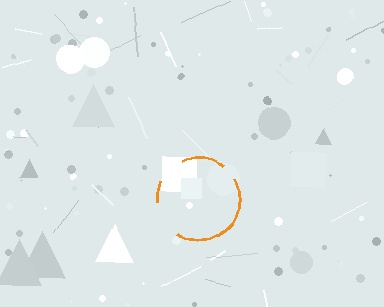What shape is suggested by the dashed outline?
The dashed outline suggests a circle.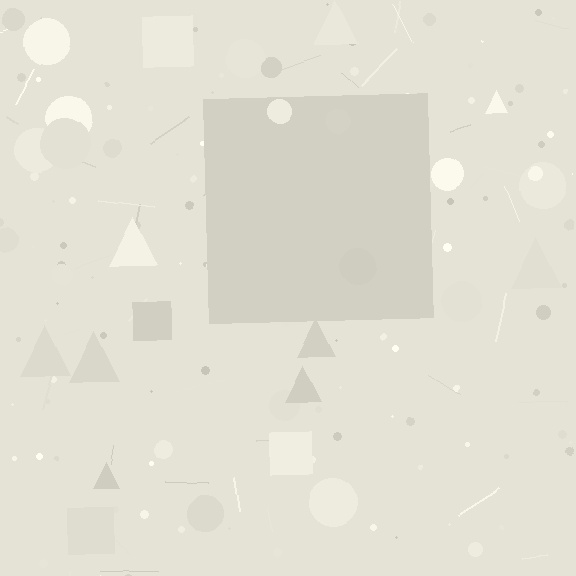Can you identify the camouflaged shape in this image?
The camouflaged shape is a square.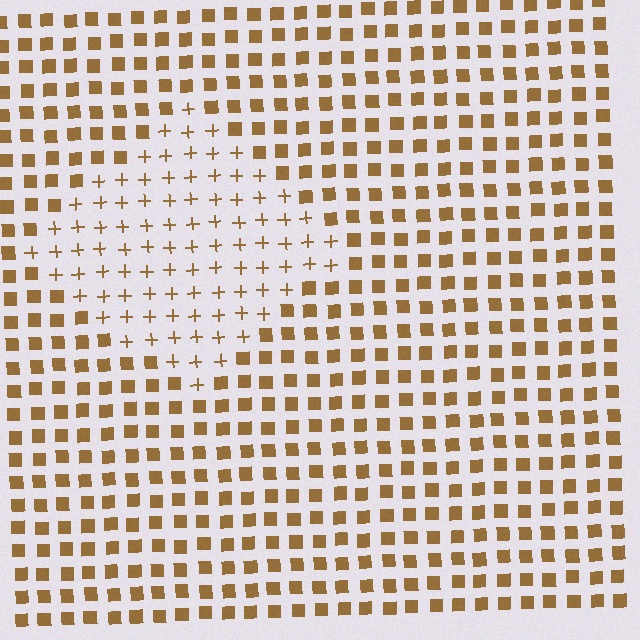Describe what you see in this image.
The image is filled with small brown elements arranged in a uniform grid. A diamond-shaped region contains plus signs, while the surrounding area contains squares. The boundary is defined purely by the change in element shape.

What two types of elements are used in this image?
The image uses plus signs inside the diamond region and squares outside it.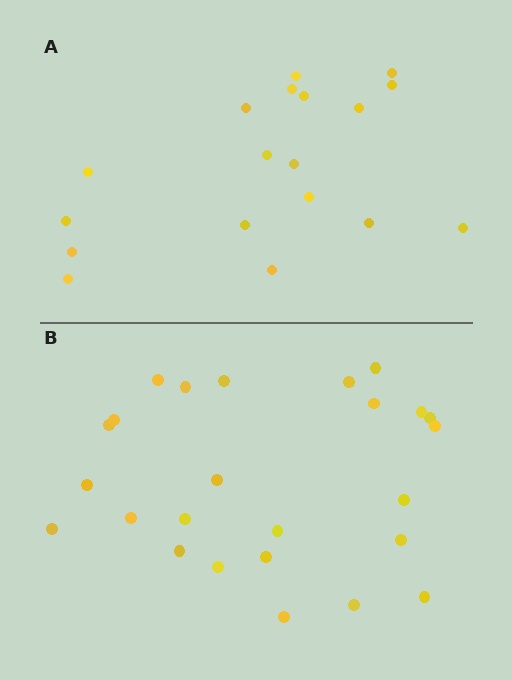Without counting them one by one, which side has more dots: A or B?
Region B (the bottom region) has more dots.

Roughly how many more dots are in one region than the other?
Region B has roughly 8 or so more dots than region A.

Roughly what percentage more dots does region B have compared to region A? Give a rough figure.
About 40% more.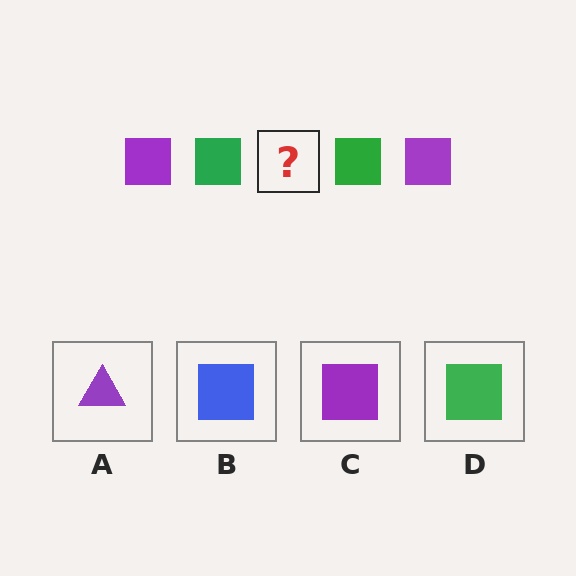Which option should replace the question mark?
Option C.